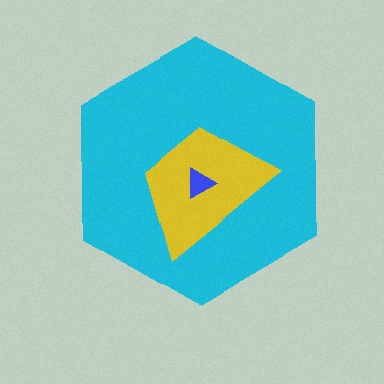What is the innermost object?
The blue triangle.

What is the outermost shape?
The cyan hexagon.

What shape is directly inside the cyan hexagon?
The yellow trapezoid.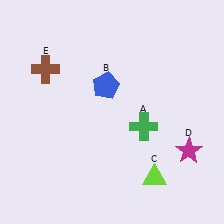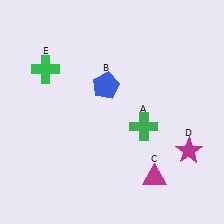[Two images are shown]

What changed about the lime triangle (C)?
In Image 1, C is lime. In Image 2, it changed to magenta.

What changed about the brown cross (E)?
In Image 1, E is brown. In Image 2, it changed to green.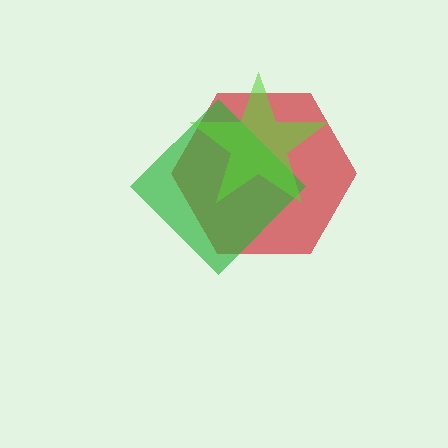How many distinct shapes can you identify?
There are 3 distinct shapes: a red hexagon, a green diamond, a lime star.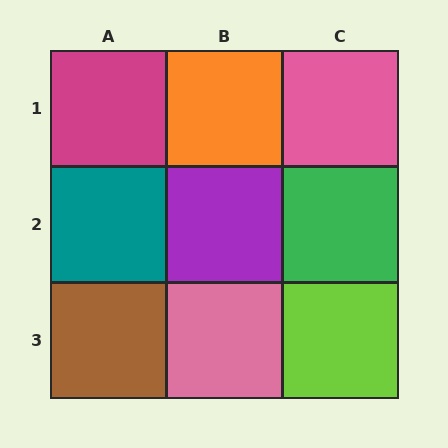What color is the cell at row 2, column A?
Teal.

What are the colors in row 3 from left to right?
Brown, pink, lime.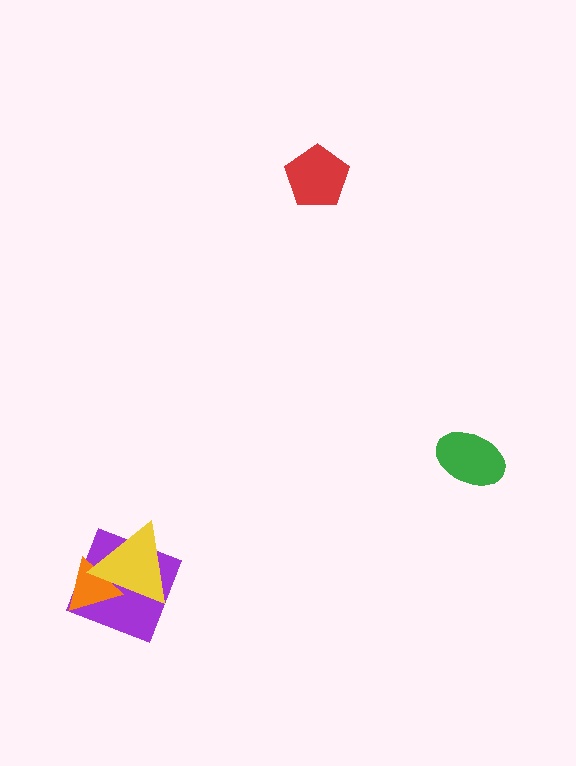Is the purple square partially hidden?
Yes, it is partially covered by another shape.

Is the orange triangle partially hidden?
Yes, it is partially covered by another shape.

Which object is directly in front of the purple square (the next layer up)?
The orange triangle is directly in front of the purple square.